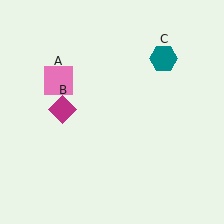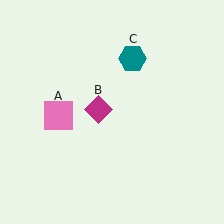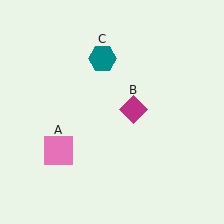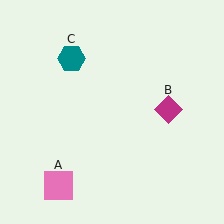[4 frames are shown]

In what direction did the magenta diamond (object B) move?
The magenta diamond (object B) moved right.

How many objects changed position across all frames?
3 objects changed position: pink square (object A), magenta diamond (object B), teal hexagon (object C).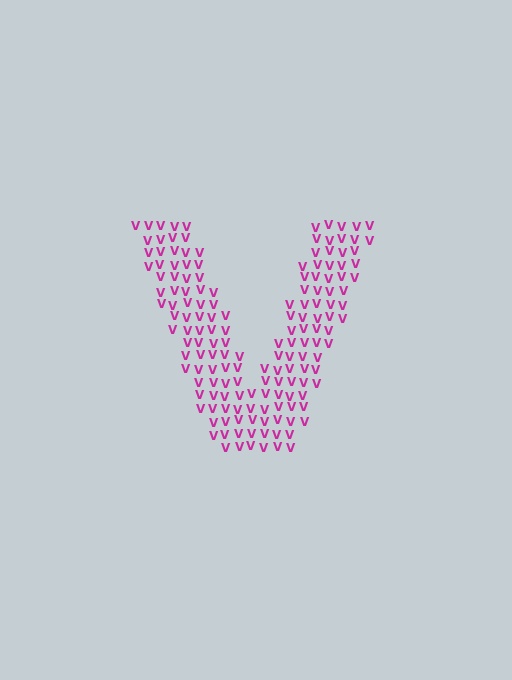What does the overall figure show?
The overall figure shows the letter V.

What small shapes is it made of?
It is made of small letter V's.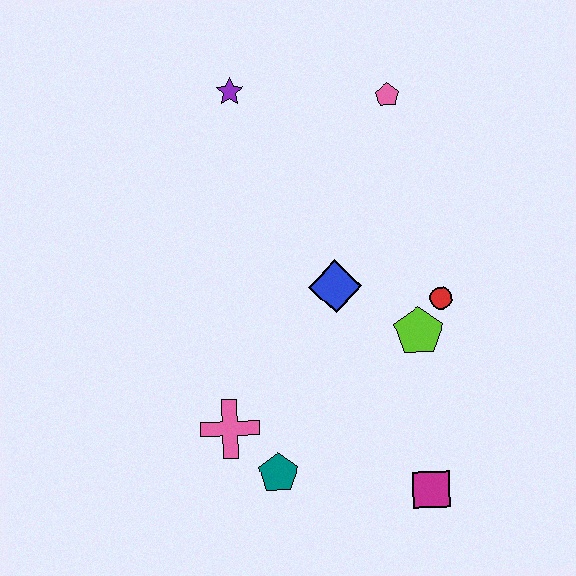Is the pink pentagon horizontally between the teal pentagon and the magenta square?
Yes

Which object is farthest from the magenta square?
The purple star is farthest from the magenta square.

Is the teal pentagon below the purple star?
Yes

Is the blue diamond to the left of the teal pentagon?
No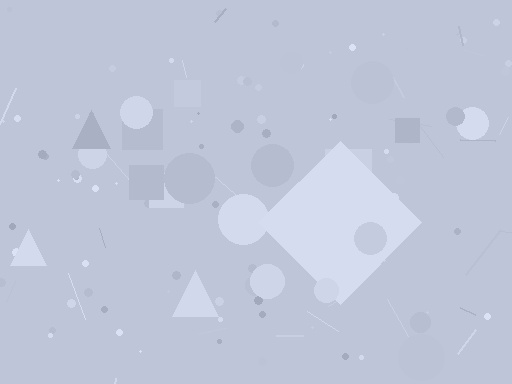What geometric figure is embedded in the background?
A diamond is embedded in the background.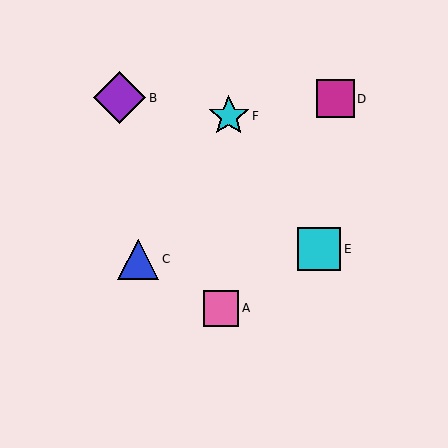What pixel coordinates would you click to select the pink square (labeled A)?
Click at (221, 308) to select the pink square A.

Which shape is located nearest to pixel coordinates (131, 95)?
The purple diamond (labeled B) at (120, 98) is nearest to that location.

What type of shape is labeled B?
Shape B is a purple diamond.